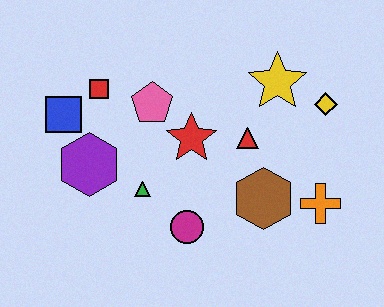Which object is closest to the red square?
The blue square is closest to the red square.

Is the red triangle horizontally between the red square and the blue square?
No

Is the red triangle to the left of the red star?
No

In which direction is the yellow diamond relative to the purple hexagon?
The yellow diamond is to the right of the purple hexagon.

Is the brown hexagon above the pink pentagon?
No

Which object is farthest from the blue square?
The orange cross is farthest from the blue square.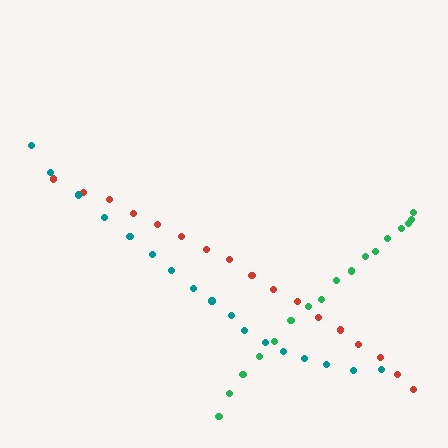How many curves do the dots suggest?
There are 3 distinct paths.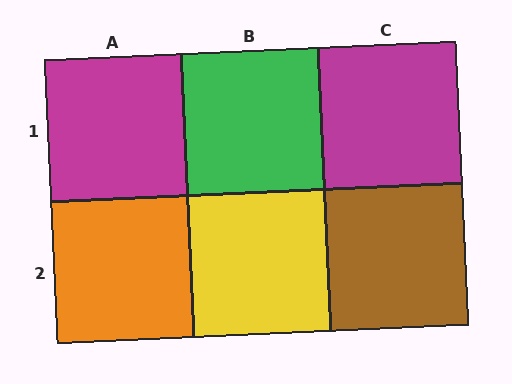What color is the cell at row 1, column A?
Magenta.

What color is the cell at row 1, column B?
Green.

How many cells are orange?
1 cell is orange.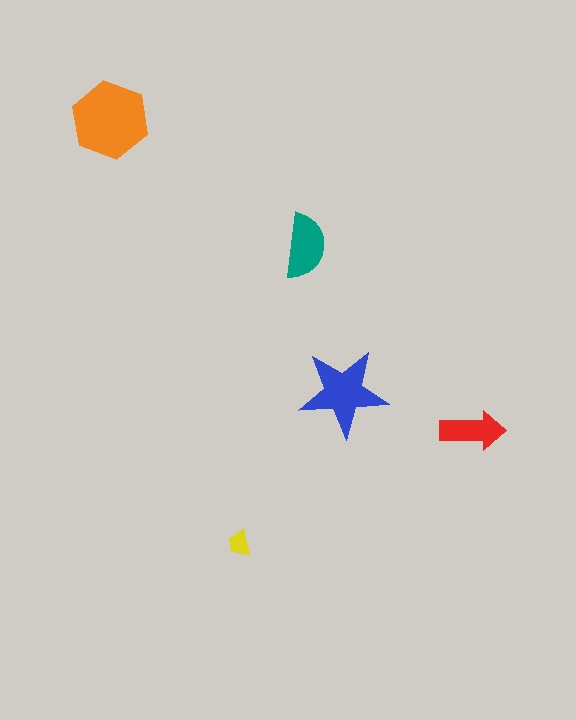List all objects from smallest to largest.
The yellow trapezoid, the red arrow, the teal semicircle, the blue star, the orange hexagon.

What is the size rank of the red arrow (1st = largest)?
4th.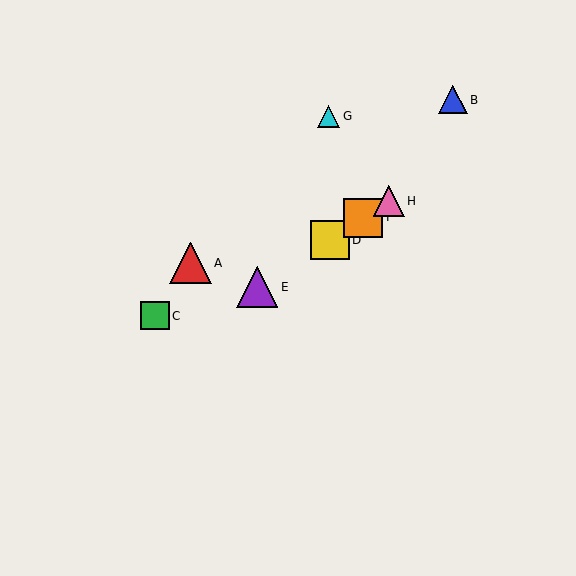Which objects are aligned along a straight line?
Objects D, E, F, H are aligned along a straight line.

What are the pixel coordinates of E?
Object E is at (257, 287).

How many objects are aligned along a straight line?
4 objects (D, E, F, H) are aligned along a straight line.